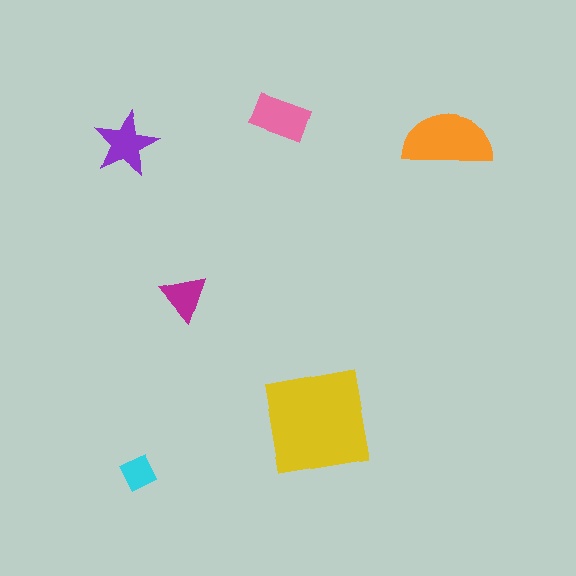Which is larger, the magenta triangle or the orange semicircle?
The orange semicircle.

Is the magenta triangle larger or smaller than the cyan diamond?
Larger.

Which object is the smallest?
The cyan diamond.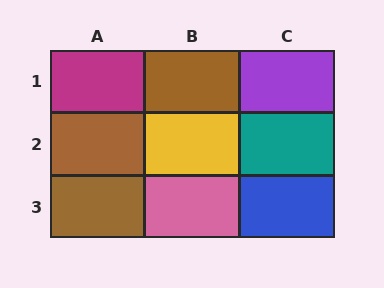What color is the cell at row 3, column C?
Blue.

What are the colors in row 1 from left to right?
Magenta, brown, purple.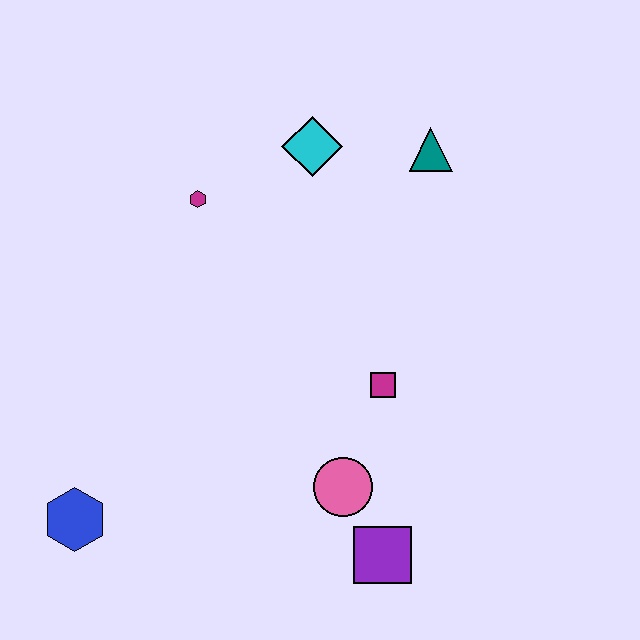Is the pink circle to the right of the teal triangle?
No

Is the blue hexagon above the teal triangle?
No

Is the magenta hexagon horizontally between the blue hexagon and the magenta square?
Yes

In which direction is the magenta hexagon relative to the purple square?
The magenta hexagon is above the purple square.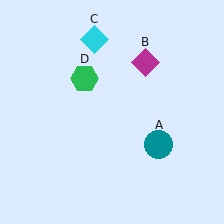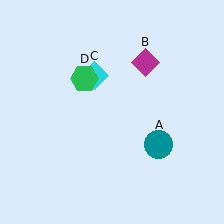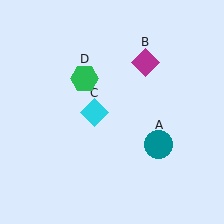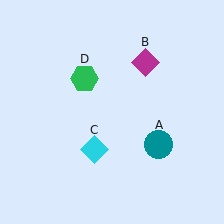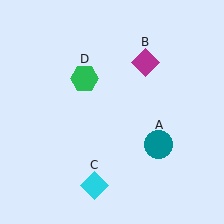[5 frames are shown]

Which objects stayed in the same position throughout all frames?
Teal circle (object A) and magenta diamond (object B) and green hexagon (object D) remained stationary.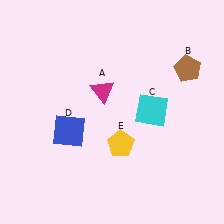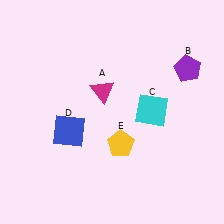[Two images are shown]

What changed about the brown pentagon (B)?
In Image 1, B is brown. In Image 2, it changed to purple.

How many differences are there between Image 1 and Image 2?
There is 1 difference between the two images.